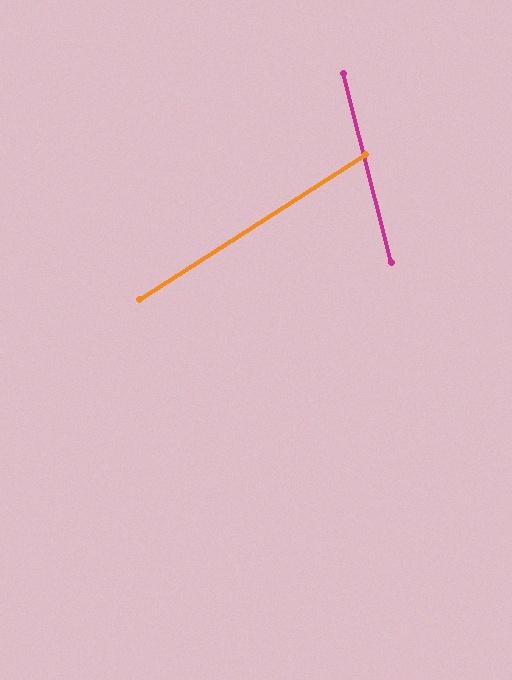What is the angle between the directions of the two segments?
Approximately 71 degrees.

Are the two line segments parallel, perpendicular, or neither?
Neither parallel nor perpendicular — they differ by about 71°.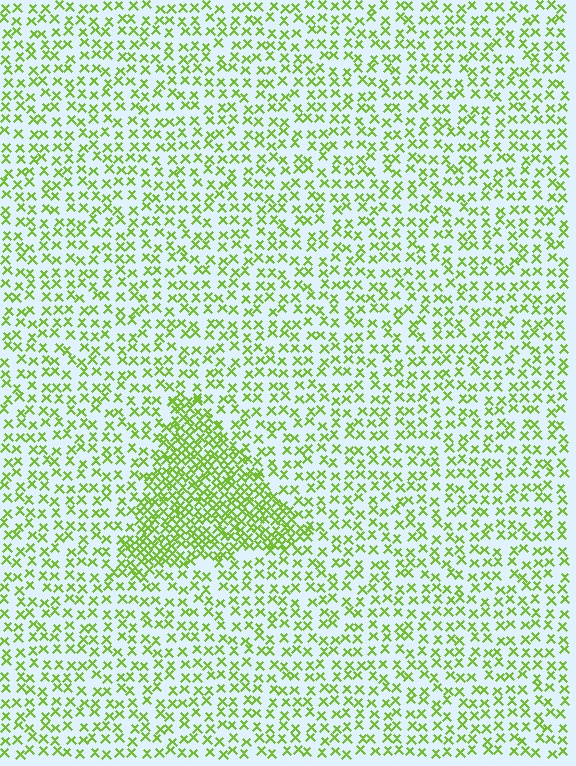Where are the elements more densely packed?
The elements are more densely packed inside the triangle boundary.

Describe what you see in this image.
The image contains small lime elements arranged at two different densities. A triangle-shaped region is visible where the elements are more densely packed than the surrounding area.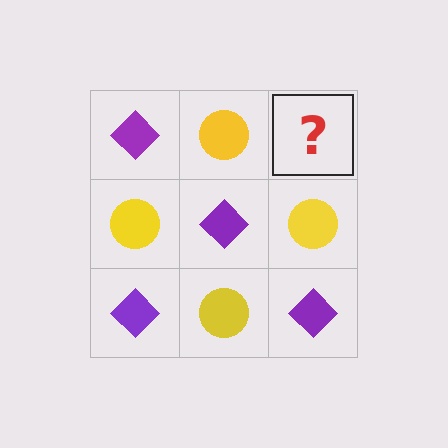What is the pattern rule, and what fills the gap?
The rule is that it alternates purple diamond and yellow circle in a checkerboard pattern. The gap should be filled with a purple diamond.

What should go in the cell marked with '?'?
The missing cell should contain a purple diamond.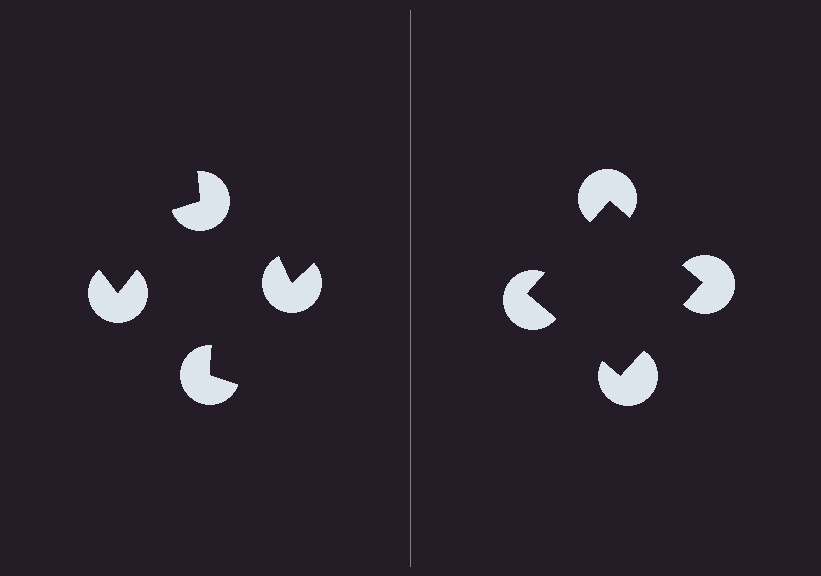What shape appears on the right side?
An illusory square.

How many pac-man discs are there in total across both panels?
8 — 4 on each side.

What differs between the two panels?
The pac-man discs are positioned identically on both sides; only the wedge orientations differ. On the right they align to a square; on the left they are misaligned.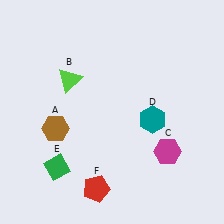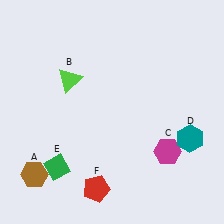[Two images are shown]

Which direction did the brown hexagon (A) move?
The brown hexagon (A) moved down.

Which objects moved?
The objects that moved are: the brown hexagon (A), the teal hexagon (D).